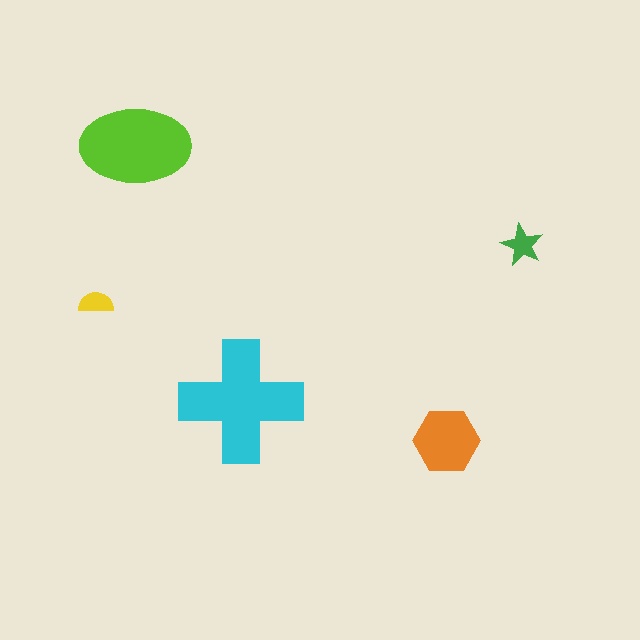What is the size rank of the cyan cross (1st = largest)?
1st.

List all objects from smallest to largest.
The yellow semicircle, the green star, the orange hexagon, the lime ellipse, the cyan cross.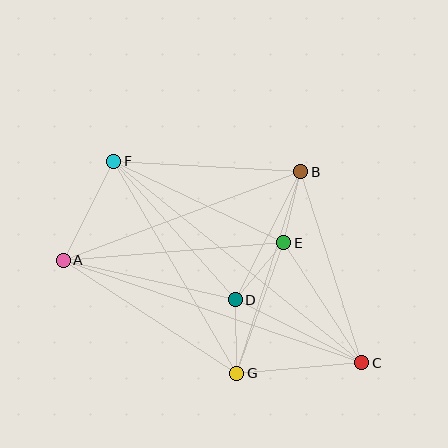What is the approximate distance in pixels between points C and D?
The distance between C and D is approximately 141 pixels.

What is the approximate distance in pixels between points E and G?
The distance between E and G is approximately 138 pixels.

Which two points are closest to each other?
Points B and E are closest to each other.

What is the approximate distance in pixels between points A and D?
The distance between A and D is approximately 176 pixels.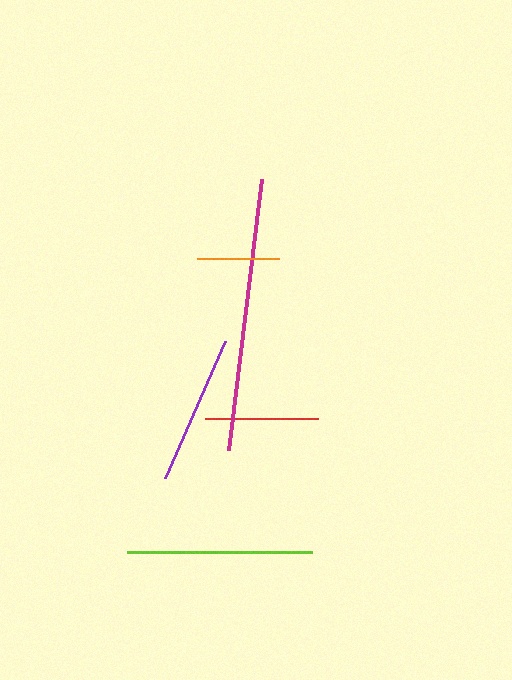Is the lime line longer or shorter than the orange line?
The lime line is longer than the orange line.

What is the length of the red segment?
The red segment is approximately 113 pixels long.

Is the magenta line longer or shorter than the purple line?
The magenta line is longer than the purple line.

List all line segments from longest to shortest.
From longest to shortest: magenta, lime, purple, red, orange.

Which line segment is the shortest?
The orange line is the shortest at approximately 81 pixels.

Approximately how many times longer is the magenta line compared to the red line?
The magenta line is approximately 2.4 times the length of the red line.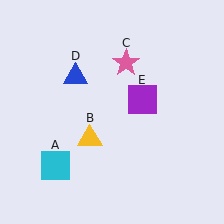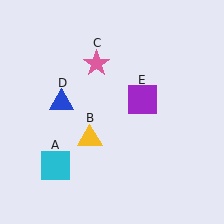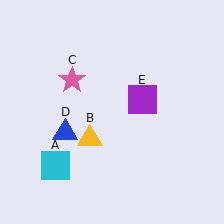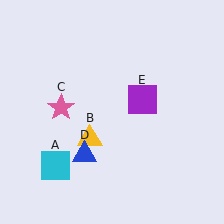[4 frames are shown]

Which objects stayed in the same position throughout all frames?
Cyan square (object A) and yellow triangle (object B) and purple square (object E) remained stationary.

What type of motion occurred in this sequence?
The pink star (object C), blue triangle (object D) rotated counterclockwise around the center of the scene.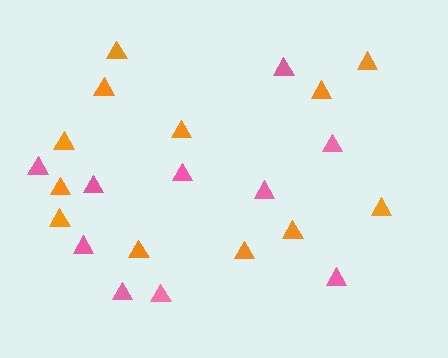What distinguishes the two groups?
There are 2 groups: one group of pink triangles (10) and one group of orange triangles (12).